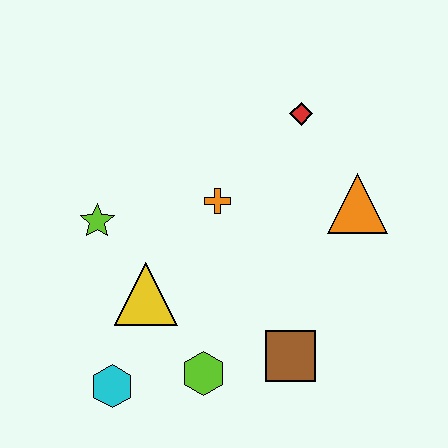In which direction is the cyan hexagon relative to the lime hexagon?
The cyan hexagon is to the left of the lime hexagon.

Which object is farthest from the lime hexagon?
The red diamond is farthest from the lime hexagon.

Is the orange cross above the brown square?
Yes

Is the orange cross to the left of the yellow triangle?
No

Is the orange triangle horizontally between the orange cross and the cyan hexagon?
No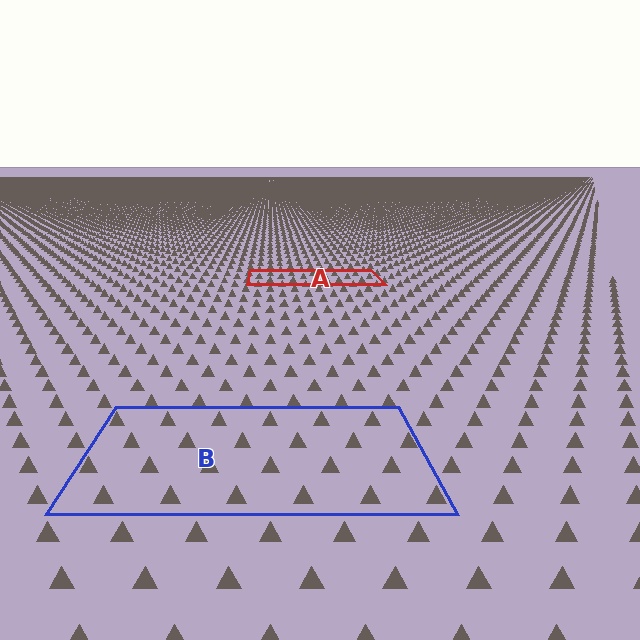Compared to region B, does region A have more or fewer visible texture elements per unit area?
Region A has more texture elements per unit area — they are packed more densely because it is farther away.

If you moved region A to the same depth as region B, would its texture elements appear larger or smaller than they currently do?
They would appear larger. At a closer depth, the same texture elements are projected at a bigger on-screen size.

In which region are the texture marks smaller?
The texture marks are smaller in region A, because it is farther away.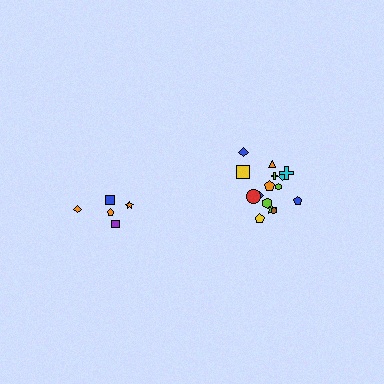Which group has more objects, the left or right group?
The right group.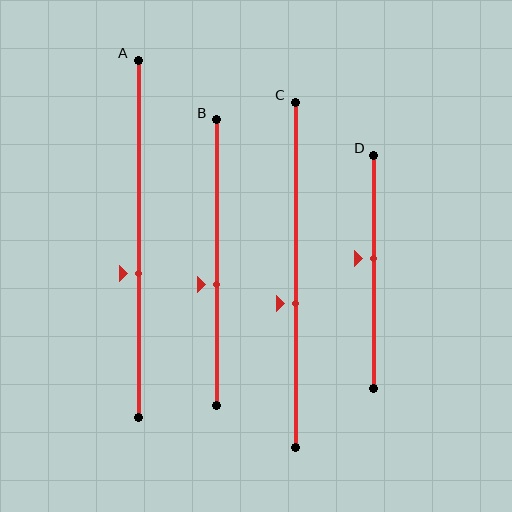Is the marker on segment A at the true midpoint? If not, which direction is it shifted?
No, the marker on segment A is shifted downward by about 10% of the segment length.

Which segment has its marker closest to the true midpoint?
Segment D has its marker closest to the true midpoint.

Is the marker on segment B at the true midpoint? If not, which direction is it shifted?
No, the marker on segment B is shifted downward by about 8% of the segment length.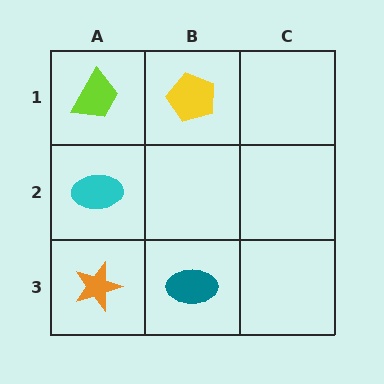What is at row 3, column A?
An orange star.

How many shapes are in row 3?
2 shapes.